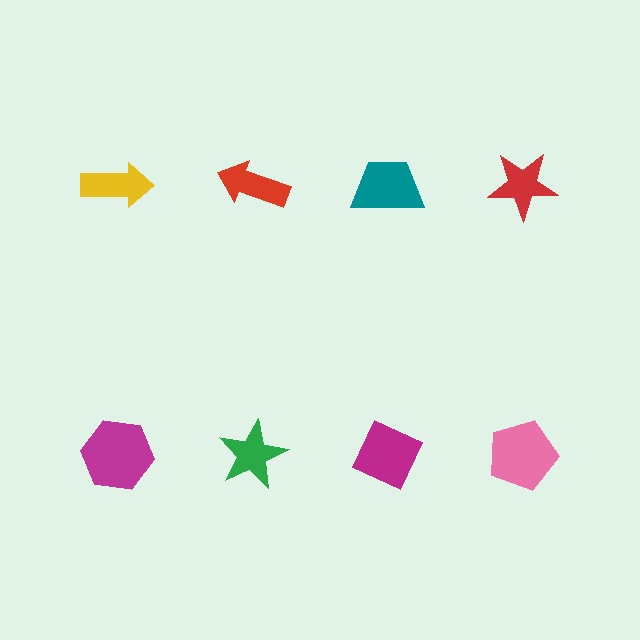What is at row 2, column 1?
A magenta hexagon.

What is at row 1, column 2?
A red arrow.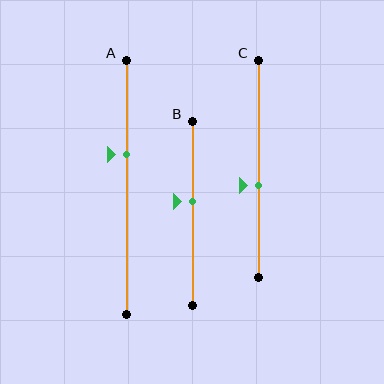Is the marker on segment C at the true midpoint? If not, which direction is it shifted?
No, the marker on segment C is shifted downward by about 8% of the segment length.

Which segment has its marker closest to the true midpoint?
Segment B has its marker closest to the true midpoint.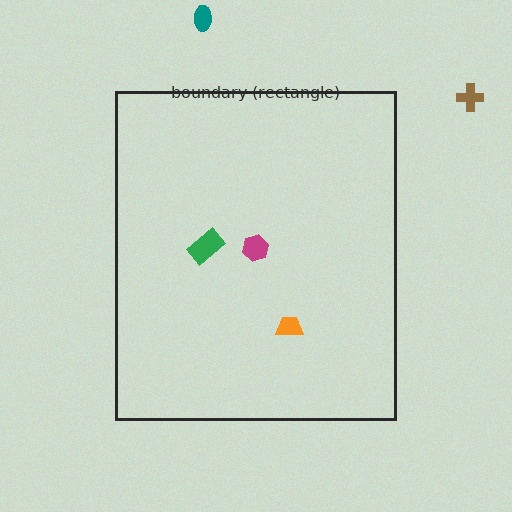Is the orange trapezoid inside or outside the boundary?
Inside.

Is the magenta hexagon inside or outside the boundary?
Inside.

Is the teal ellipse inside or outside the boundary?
Outside.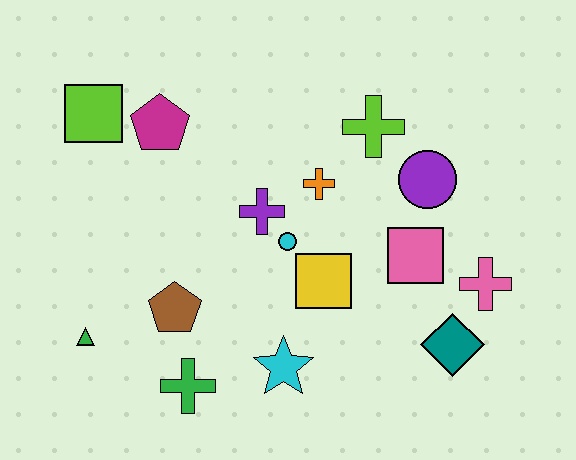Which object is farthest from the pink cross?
The lime square is farthest from the pink cross.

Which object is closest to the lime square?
The magenta pentagon is closest to the lime square.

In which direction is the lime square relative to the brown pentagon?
The lime square is above the brown pentagon.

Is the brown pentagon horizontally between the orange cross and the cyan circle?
No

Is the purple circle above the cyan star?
Yes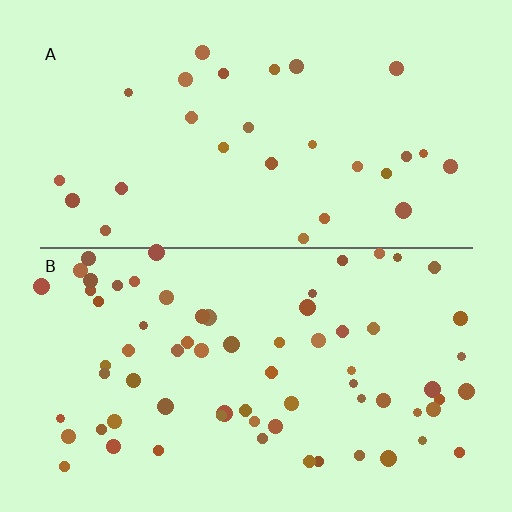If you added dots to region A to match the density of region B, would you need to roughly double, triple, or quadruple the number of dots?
Approximately double.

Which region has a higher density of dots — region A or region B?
B (the bottom).